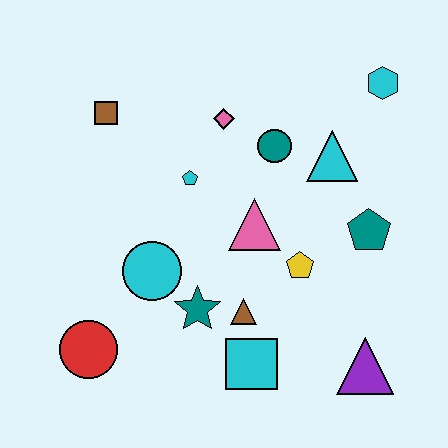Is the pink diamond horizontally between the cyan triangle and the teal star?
Yes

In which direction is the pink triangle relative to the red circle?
The pink triangle is to the right of the red circle.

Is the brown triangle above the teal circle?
No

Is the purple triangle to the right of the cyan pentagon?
Yes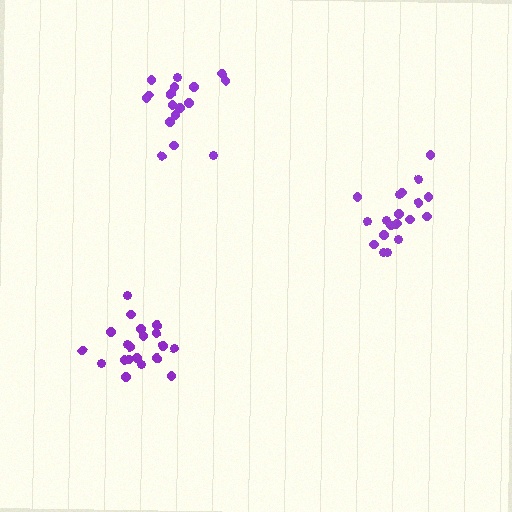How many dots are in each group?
Group 1: 20 dots, Group 2: 20 dots, Group 3: 17 dots (57 total).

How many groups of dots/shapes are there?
There are 3 groups.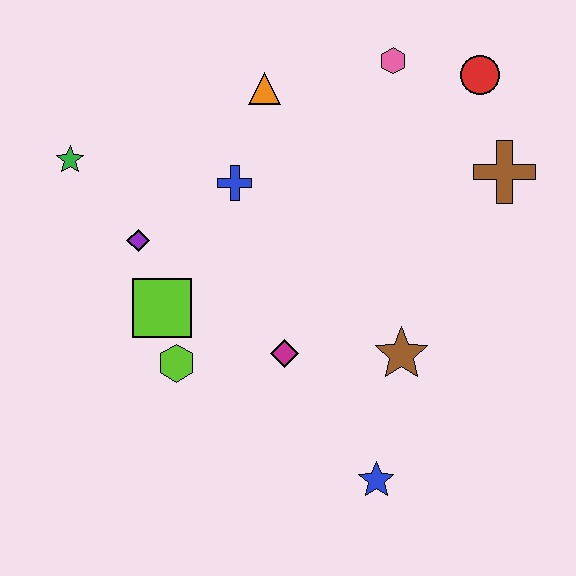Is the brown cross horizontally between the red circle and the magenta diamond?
No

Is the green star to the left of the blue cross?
Yes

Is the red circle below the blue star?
No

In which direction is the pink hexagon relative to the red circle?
The pink hexagon is to the left of the red circle.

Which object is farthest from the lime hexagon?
The red circle is farthest from the lime hexagon.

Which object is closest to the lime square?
The lime hexagon is closest to the lime square.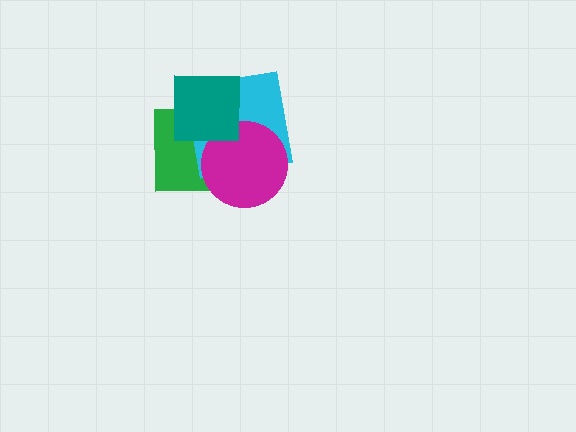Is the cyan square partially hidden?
Yes, it is partially covered by another shape.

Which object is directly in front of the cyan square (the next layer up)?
The magenta circle is directly in front of the cyan square.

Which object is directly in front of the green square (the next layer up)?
The cyan square is directly in front of the green square.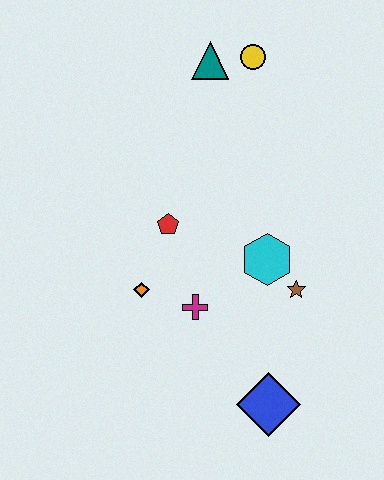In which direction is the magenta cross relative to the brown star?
The magenta cross is to the left of the brown star.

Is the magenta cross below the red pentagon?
Yes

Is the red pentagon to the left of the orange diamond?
No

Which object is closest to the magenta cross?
The orange diamond is closest to the magenta cross.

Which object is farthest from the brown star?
The teal triangle is farthest from the brown star.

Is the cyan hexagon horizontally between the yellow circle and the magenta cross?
No